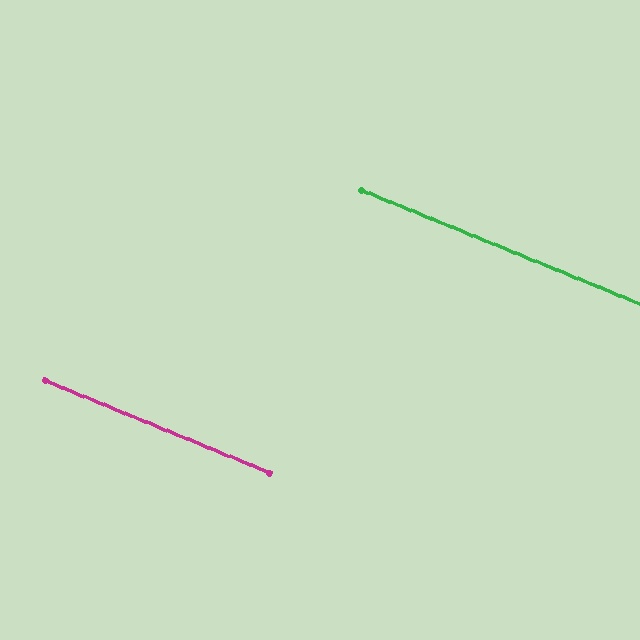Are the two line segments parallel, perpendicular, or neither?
Parallel — their directions differ by only 0.1°.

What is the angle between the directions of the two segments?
Approximately 0 degrees.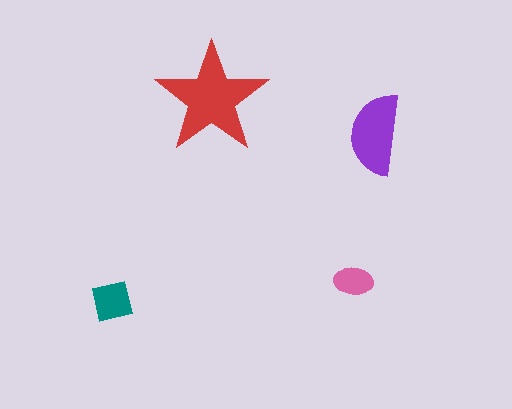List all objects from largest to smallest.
The red star, the purple semicircle, the teal square, the pink ellipse.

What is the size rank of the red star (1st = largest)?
1st.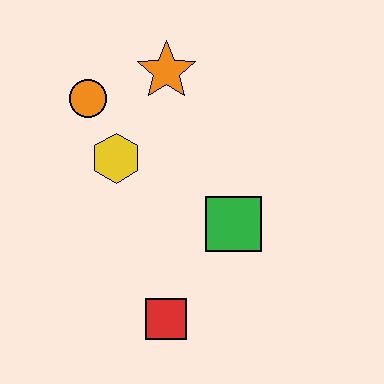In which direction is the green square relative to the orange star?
The green square is below the orange star.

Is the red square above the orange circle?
No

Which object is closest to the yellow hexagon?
The orange circle is closest to the yellow hexagon.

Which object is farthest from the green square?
The orange circle is farthest from the green square.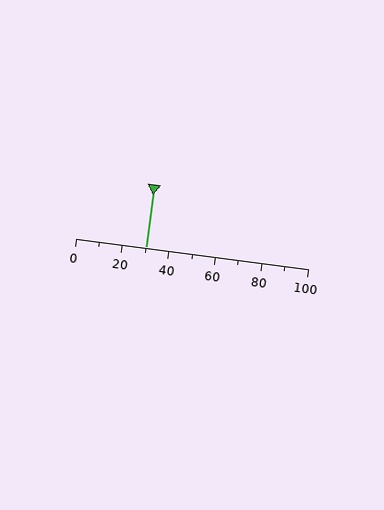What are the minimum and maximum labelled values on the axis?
The axis runs from 0 to 100.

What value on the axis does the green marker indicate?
The marker indicates approximately 30.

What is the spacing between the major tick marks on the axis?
The major ticks are spaced 20 apart.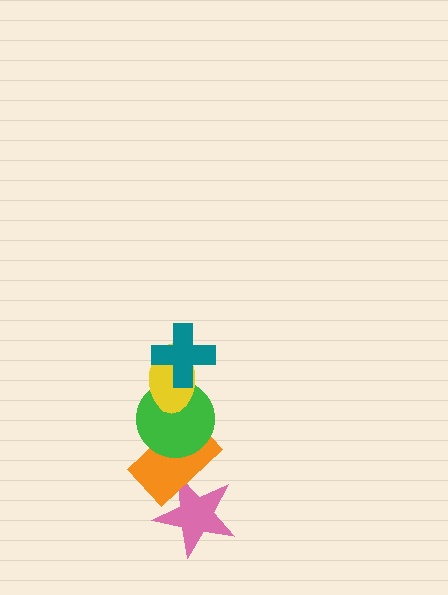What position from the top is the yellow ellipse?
The yellow ellipse is 2nd from the top.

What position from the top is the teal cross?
The teal cross is 1st from the top.